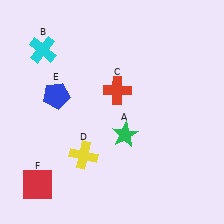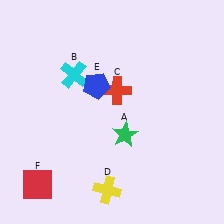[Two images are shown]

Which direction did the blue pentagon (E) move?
The blue pentagon (E) moved right.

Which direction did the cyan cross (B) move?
The cyan cross (B) moved right.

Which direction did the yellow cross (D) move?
The yellow cross (D) moved down.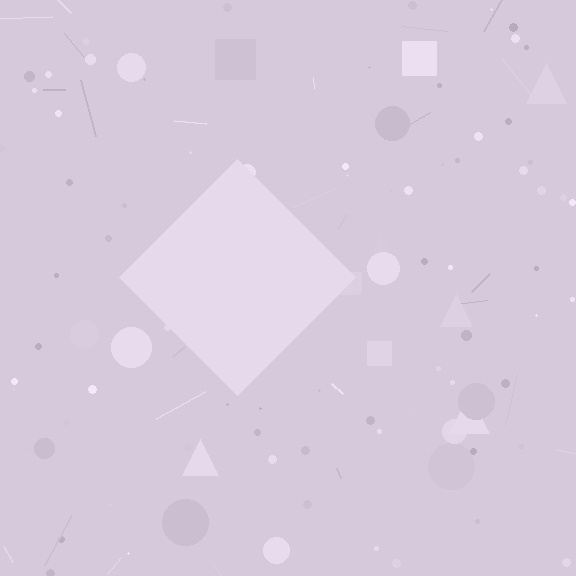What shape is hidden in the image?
A diamond is hidden in the image.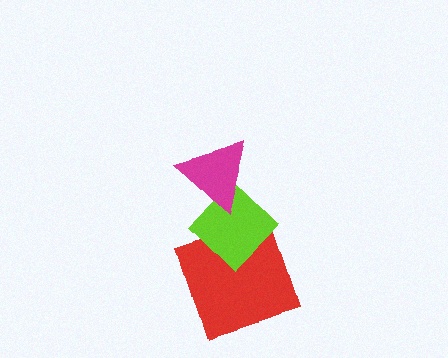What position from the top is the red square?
The red square is 3rd from the top.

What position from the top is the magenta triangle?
The magenta triangle is 1st from the top.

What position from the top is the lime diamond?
The lime diamond is 2nd from the top.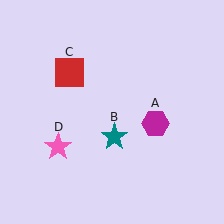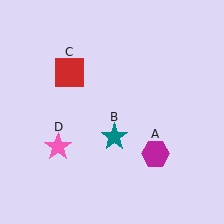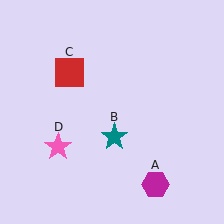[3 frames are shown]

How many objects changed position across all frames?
1 object changed position: magenta hexagon (object A).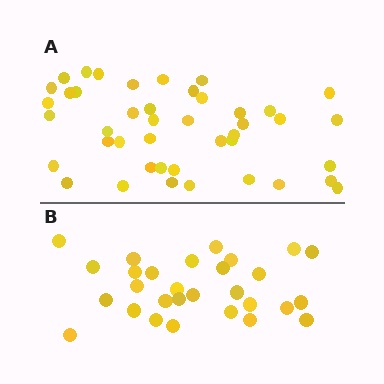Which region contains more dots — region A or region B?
Region A (the top region) has more dots.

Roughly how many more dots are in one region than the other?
Region A has approximately 15 more dots than region B.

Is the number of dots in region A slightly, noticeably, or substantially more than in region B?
Region A has substantially more. The ratio is roughly 1.5 to 1.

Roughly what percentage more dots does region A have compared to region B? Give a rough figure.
About 50% more.